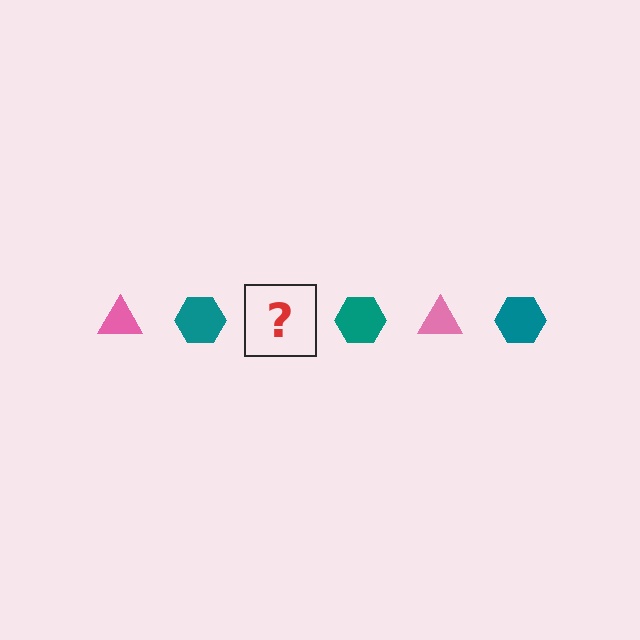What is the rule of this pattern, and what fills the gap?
The rule is that the pattern alternates between pink triangle and teal hexagon. The gap should be filled with a pink triangle.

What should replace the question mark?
The question mark should be replaced with a pink triangle.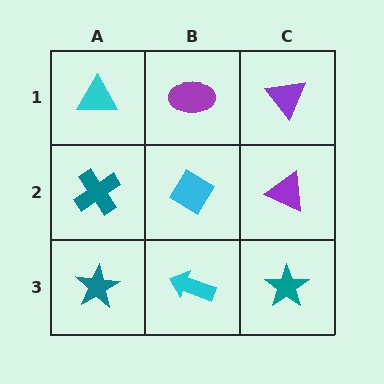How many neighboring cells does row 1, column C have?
2.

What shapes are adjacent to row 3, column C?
A purple triangle (row 2, column C), a cyan arrow (row 3, column B).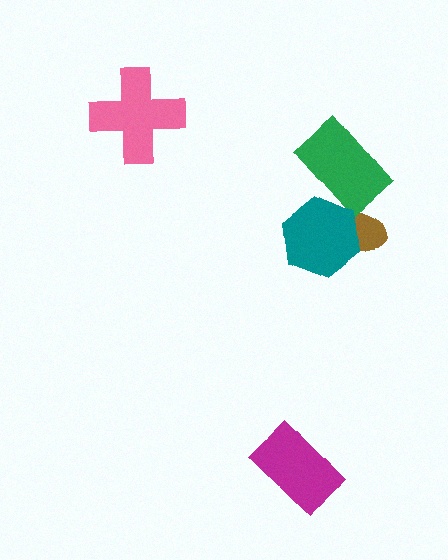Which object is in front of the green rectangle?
The teal hexagon is in front of the green rectangle.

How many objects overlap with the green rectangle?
1 object overlaps with the green rectangle.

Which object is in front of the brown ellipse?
The teal hexagon is in front of the brown ellipse.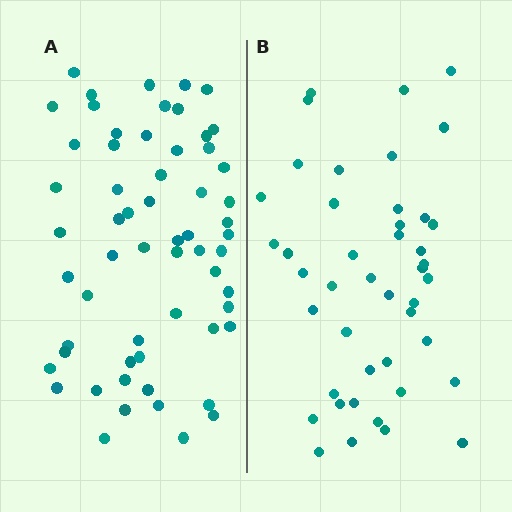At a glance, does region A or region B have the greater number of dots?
Region A (the left region) has more dots.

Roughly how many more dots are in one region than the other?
Region A has approximately 15 more dots than region B.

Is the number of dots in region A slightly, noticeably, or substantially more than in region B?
Region A has noticeably more, but not dramatically so. The ratio is roughly 1.4 to 1.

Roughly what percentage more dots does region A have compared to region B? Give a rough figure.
About 35% more.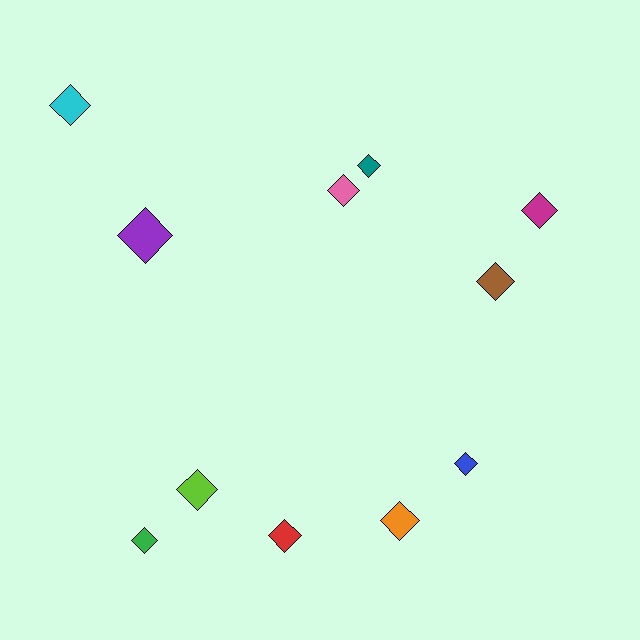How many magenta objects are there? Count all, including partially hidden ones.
There is 1 magenta object.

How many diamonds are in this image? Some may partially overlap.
There are 11 diamonds.